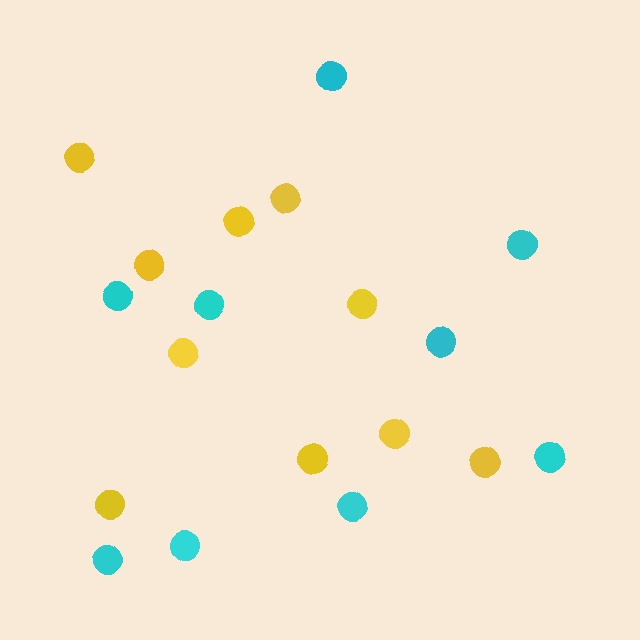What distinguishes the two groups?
There are 2 groups: one group of cyan circles (9) and one group of yellow circles (10).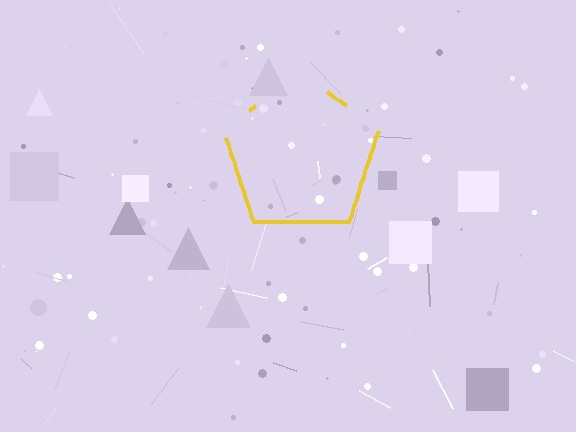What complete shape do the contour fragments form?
The contour fragments form a pentagon.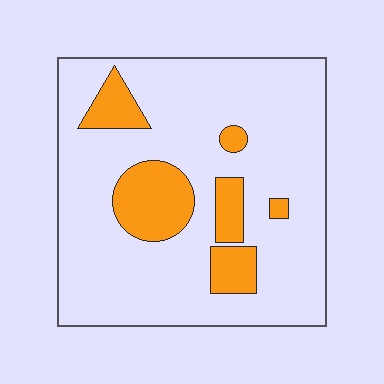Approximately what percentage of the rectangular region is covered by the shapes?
Approximately 20%.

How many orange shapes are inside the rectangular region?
6.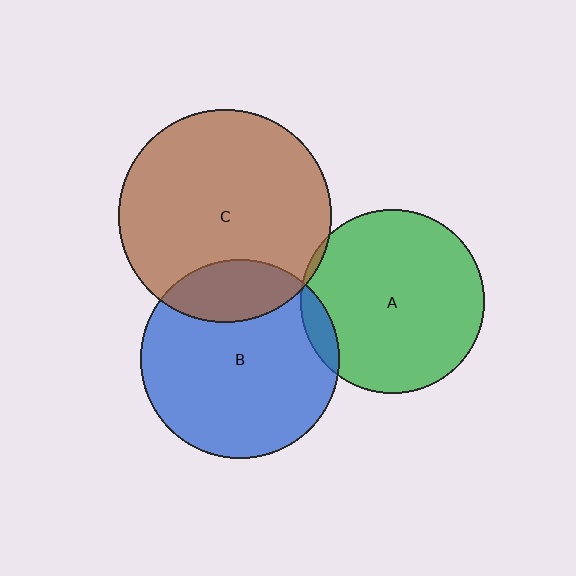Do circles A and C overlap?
Yes.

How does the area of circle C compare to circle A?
Approximately 1.3 times.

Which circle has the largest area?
Circle C (brown).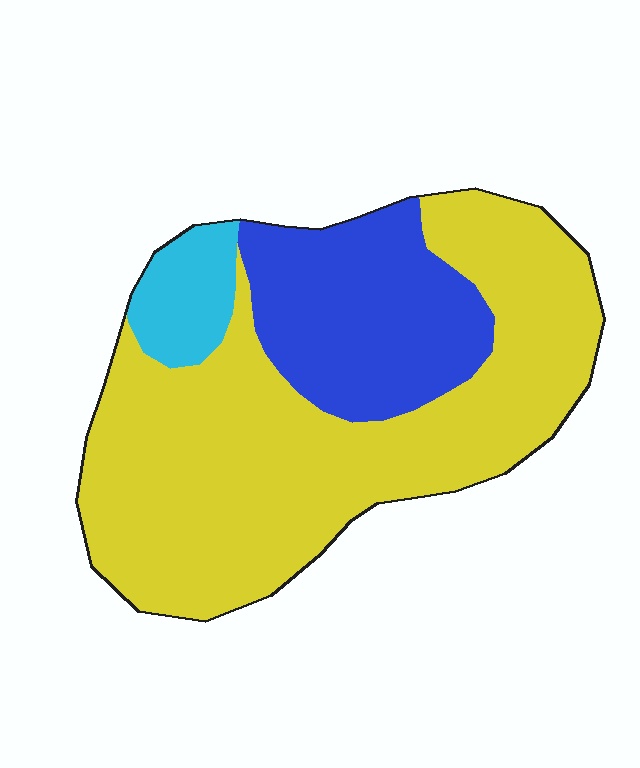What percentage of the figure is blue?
Blue takes up about one quarter (1/4) of the figure.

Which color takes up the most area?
Yellow, at roughly 65%.